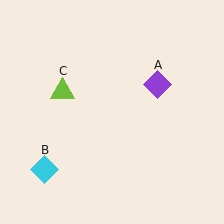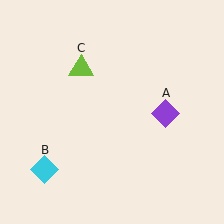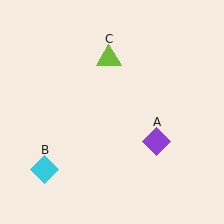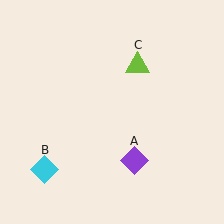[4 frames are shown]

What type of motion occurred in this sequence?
The purple diamond (object A), lime triangle (object C) rotated clockwise around the center of the scene.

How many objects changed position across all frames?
2 objects changed position: purple diamond (object A), lime triangle (object C).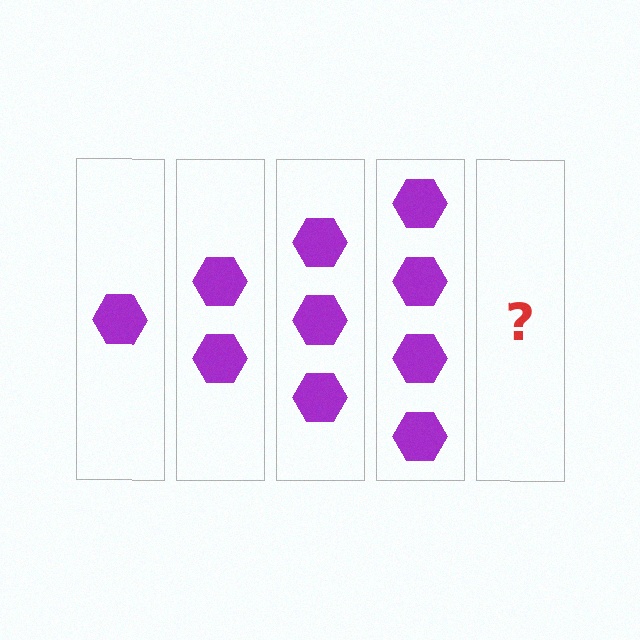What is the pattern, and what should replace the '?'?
The pattern is that each step adds one more hexagon. The '?' should be 5 hexagons.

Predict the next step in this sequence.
The next step is 5 hexagons.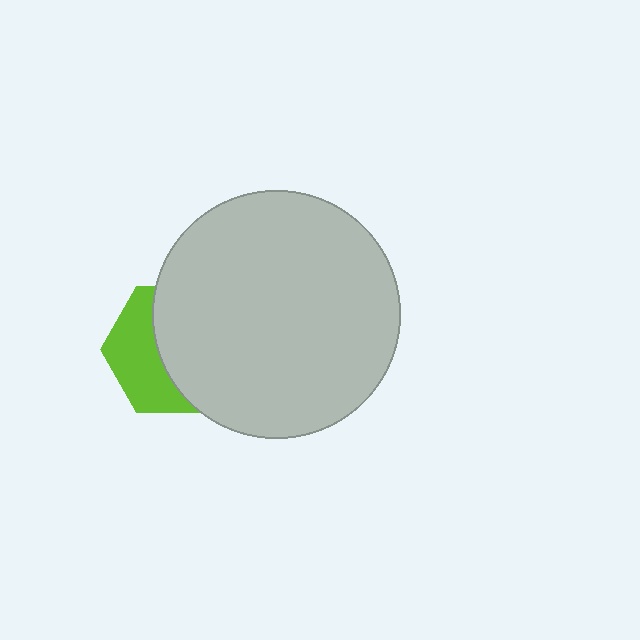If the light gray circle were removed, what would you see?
You would see the complete lime hexagon.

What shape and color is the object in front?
The object in front is a light gray circle.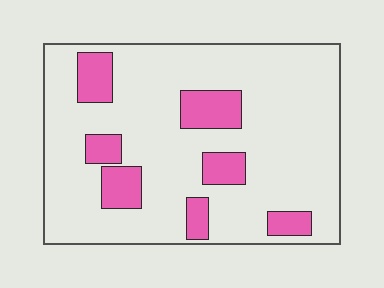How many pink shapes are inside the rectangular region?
7.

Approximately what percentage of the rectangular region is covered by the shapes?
Approximately 20%.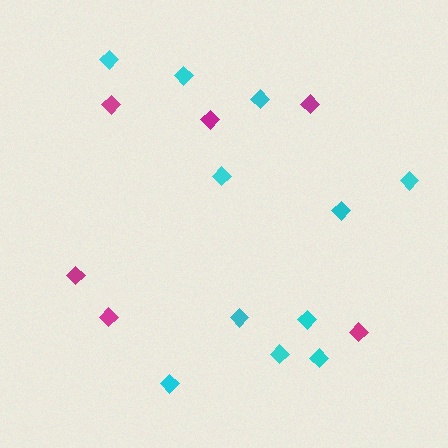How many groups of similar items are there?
There are 2 groups: one group of magenta diamonds (6) and one group of cyan diamonds (11).